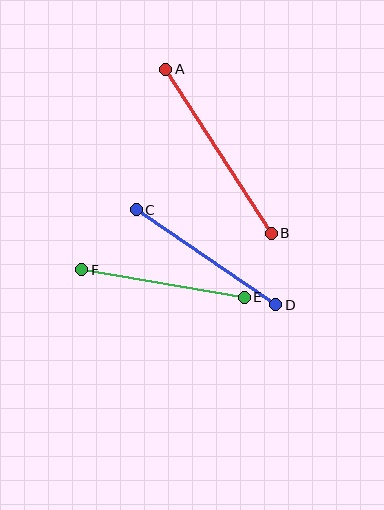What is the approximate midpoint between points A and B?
The midpoint is at approximately (219, 151) pixels.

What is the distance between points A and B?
The distance is approximately 195 pixels.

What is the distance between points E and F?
The distance is approximately 165 pixels.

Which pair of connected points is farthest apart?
Points A and B are farthest apart.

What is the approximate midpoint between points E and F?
The midpoint is at approximately (163, 283) pixels.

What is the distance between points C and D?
The distance is approximately 169 pixels.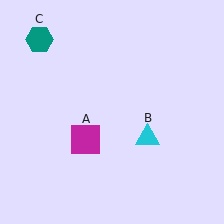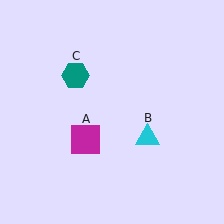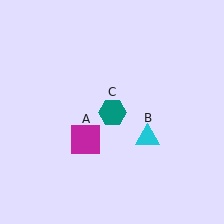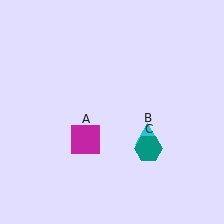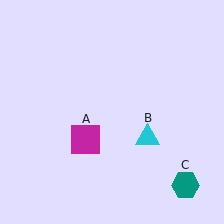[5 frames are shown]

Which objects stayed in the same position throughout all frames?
Magenta square (object A) and cyan triangle (object B) remained stationary.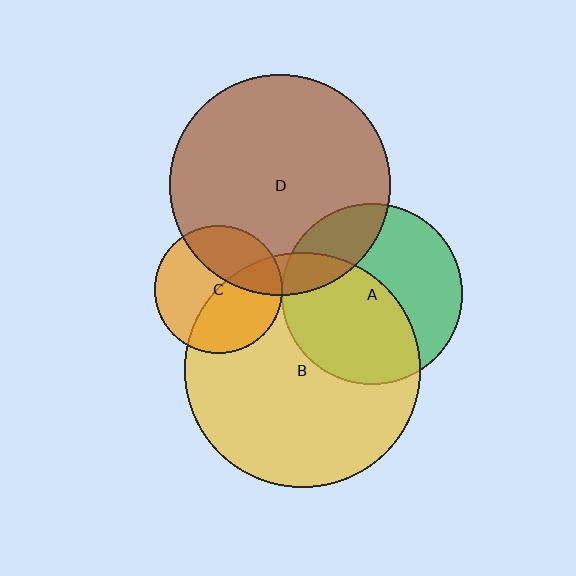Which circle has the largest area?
Circle B (yellow).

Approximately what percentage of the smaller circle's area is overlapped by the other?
Approximately 35%.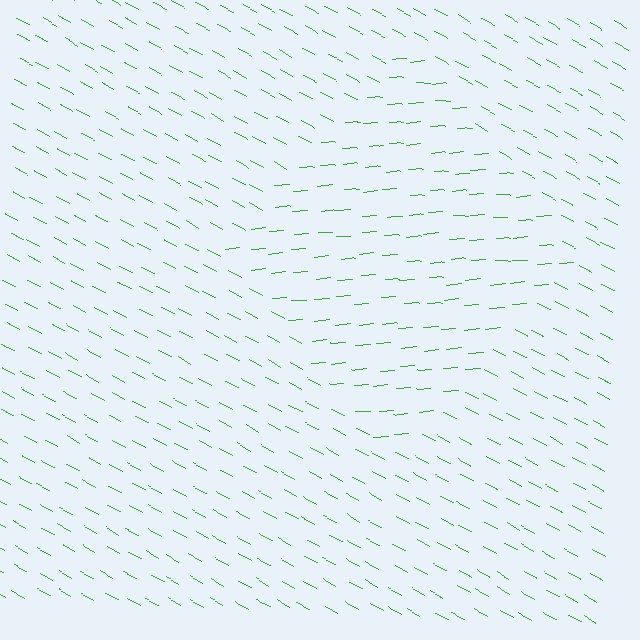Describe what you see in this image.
The image is filled with small green line segments. A diamond region in the image has lines oriented differently from the surrounding lines, creating a visible texture boundary.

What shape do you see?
I see a diamond.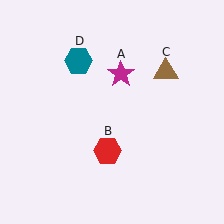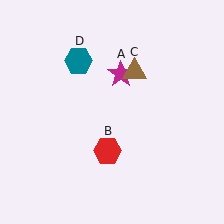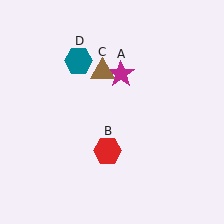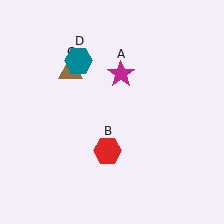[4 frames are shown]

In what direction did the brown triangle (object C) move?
The brown triangle (object C) moved left.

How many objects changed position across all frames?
1 object changed position: brown triangle (object C).